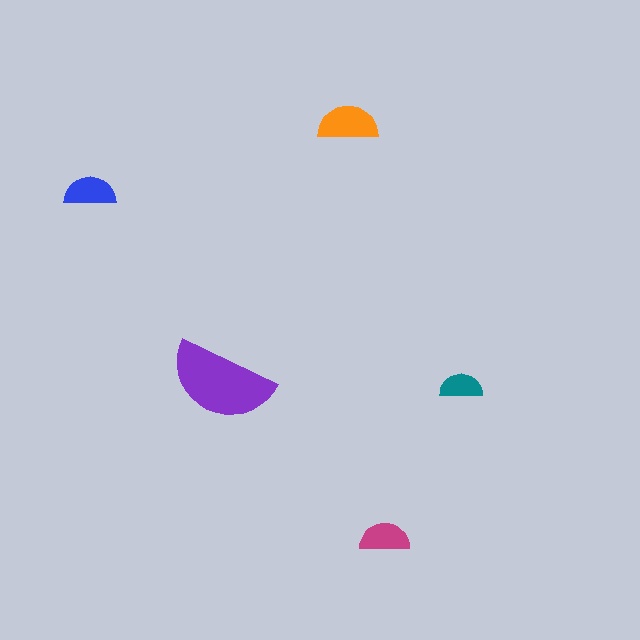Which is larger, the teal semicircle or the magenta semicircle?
The magenta one.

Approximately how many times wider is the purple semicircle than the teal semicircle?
About 2.5 times wider.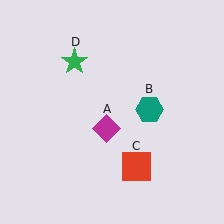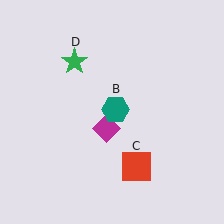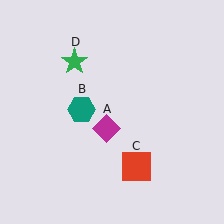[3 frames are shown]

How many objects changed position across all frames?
1 object changed position: teal hexagon (object B).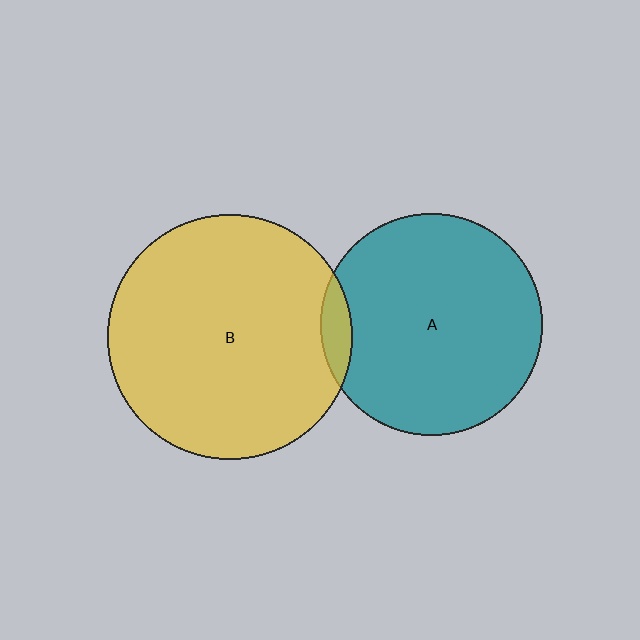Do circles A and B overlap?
Yes.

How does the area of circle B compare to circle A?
Approximately 1.2 times.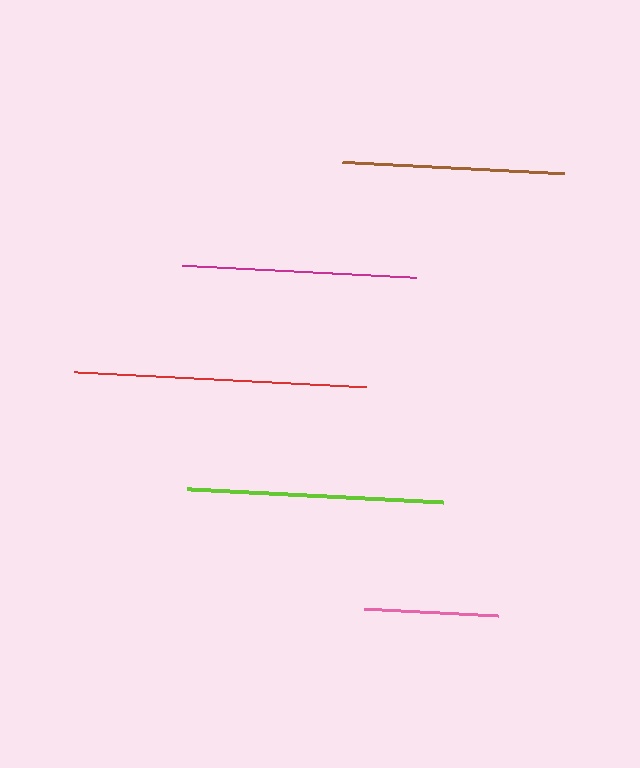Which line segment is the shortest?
The pink line is the shortest at approximately 134 pixels.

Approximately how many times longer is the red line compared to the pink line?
The red line is approximately 2.2 times the length of the pink line.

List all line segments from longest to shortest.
From longest to shortest: red, lime, magenta, brown, pink.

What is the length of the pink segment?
The pink segment is approximately 134 pixels long.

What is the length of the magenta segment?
The magenta segment is approximately 234 pixels long.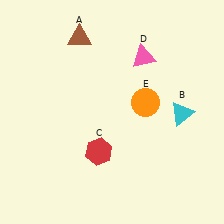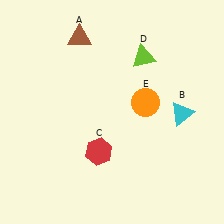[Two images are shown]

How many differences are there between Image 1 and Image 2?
There is 1 difference between the two images.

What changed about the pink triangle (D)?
In Image 1, D is pink. In Image 2, it changed to lime.